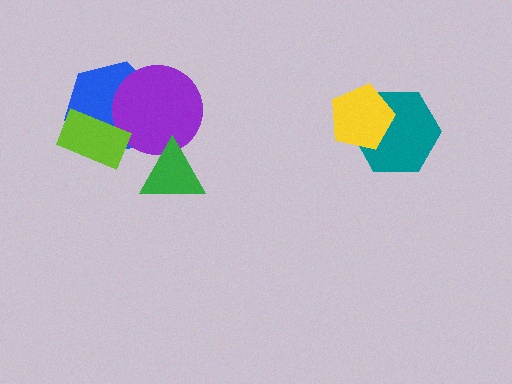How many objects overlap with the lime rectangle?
1 object overlaps with the lime rectangle.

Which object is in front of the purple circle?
The green triangle is in front of the purple circle.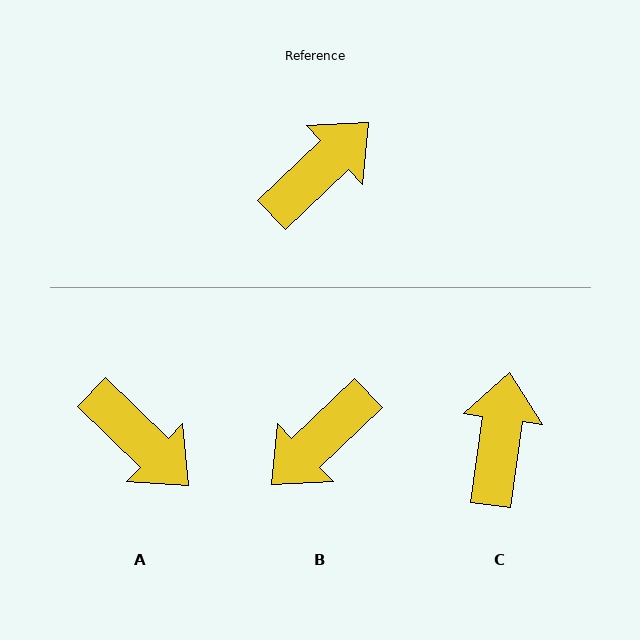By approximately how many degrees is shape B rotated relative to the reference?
Approximately 180 degrees counter-clockwise.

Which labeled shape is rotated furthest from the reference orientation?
B, about 180 degrees away.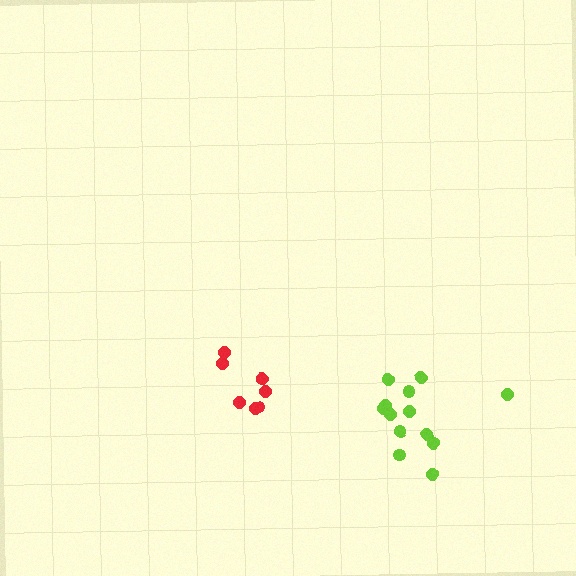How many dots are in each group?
Group 1: 7 dots, Group 2: 13 dots (20 total).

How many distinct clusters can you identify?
There are 2 distinct clusters.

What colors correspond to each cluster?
The clusters are colored: red, lime.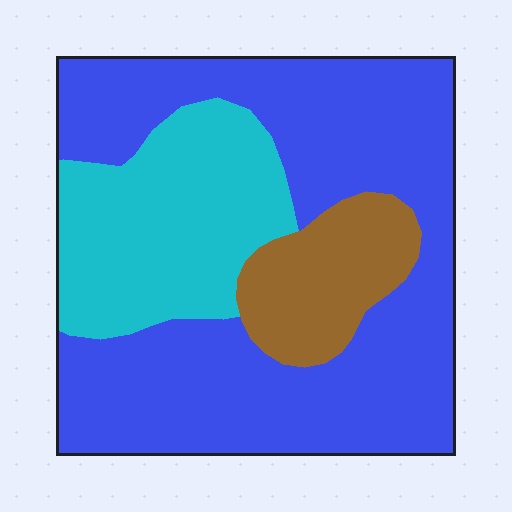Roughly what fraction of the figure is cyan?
Cyan takes up about one quarter (1/4) of the figure.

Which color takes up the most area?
Blue, at roughly 60%.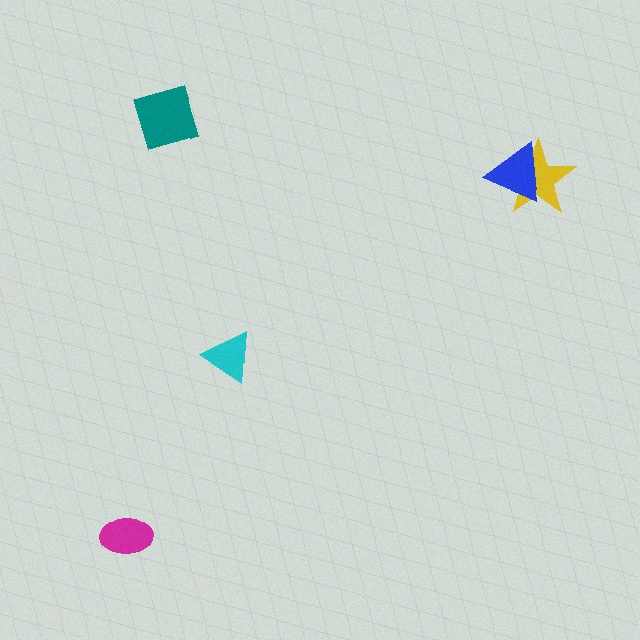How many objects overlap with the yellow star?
1 object overlaps with the yellow star.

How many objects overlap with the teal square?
0 objects overlap with the teal square.